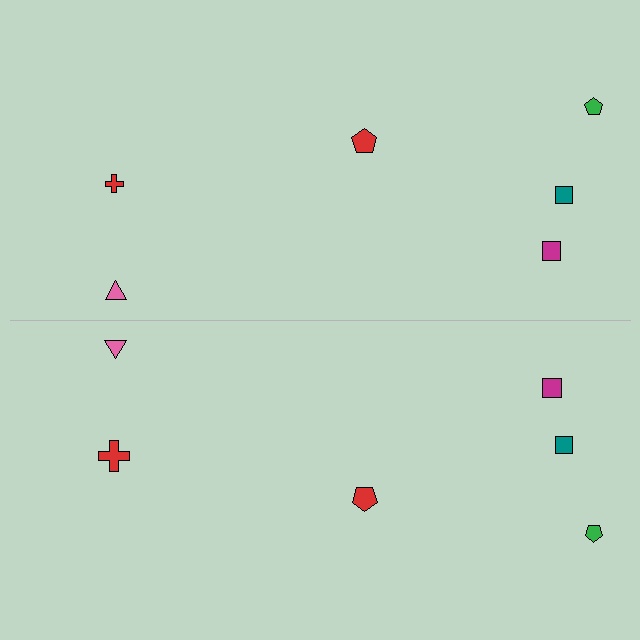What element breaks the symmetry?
The red cross on the bottom side has a different size than its mirror counterpart.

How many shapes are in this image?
There are 12 shapes in this image.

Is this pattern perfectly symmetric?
No, the pattern is not perfectly symmetric. The red cross on the bottom side has a different size than its mirror counterpart.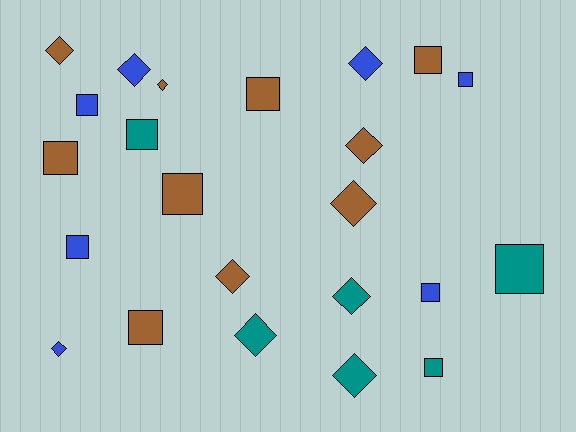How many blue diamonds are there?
There are 3 blue diamonds.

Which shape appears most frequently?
Square, with 12 objects.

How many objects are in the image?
There are 23 objects.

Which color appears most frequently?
Brown, with 10 objects.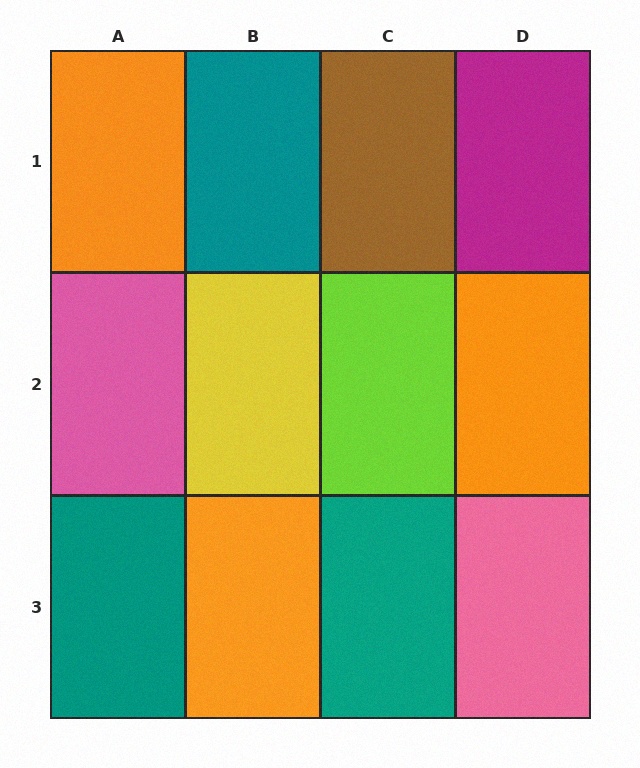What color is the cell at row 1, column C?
Brown.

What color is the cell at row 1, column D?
Magenta.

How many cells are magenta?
1 cell is magenta.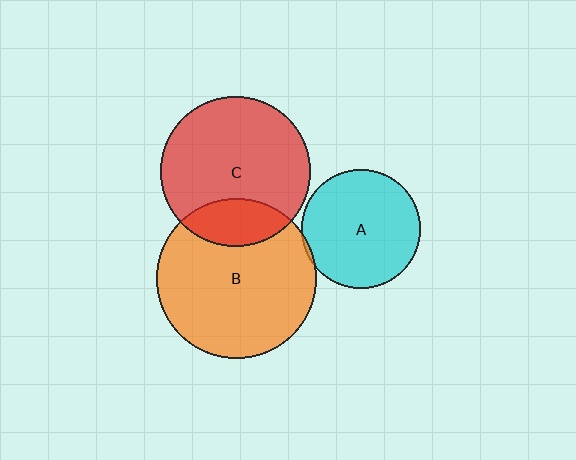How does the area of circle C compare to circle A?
Approximately 1.6 times.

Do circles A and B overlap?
Yes.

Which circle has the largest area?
Circle B (orange).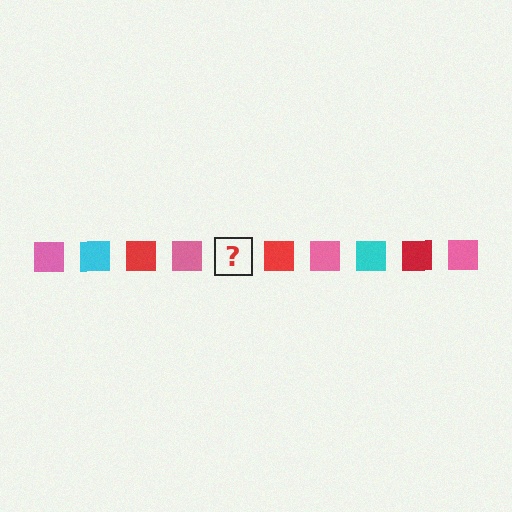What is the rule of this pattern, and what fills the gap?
The rule is that the pattern cycles through pink, cyan, red squares. The gap should be filled with a cyan square.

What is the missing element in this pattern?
The missing element is a cyan square.